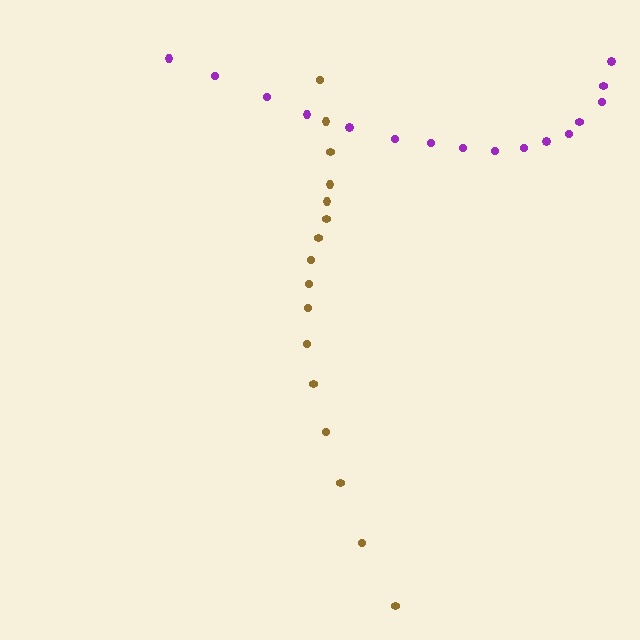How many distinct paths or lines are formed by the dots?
There are 2 distinct paths.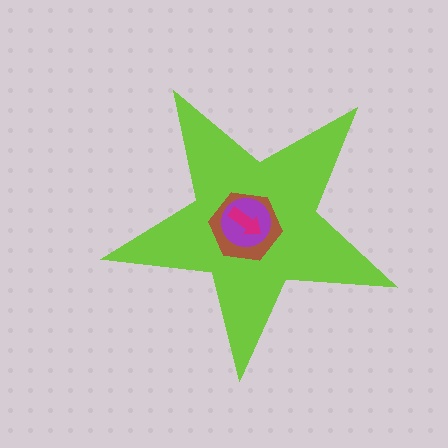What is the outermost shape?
The lime star.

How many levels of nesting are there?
4.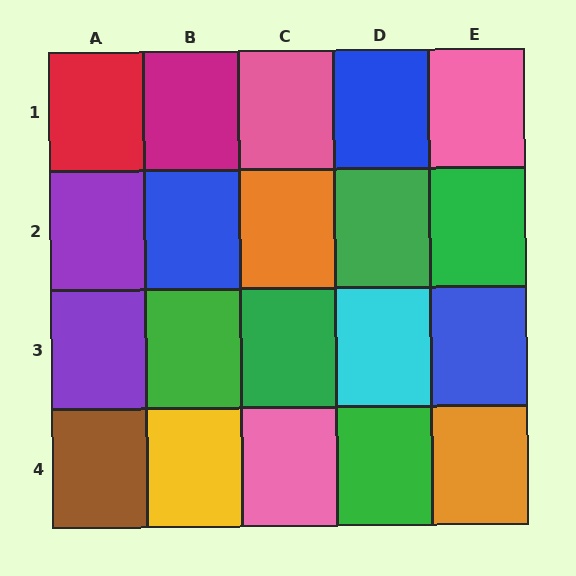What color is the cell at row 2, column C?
Orange.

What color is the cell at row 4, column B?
Yellow.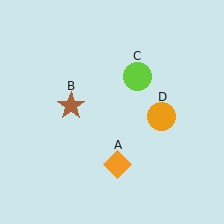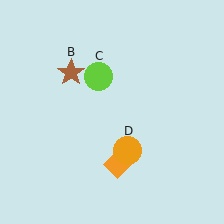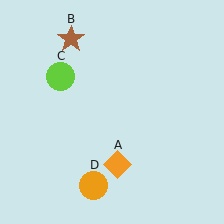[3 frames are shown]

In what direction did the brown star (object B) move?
The brown star (object B) moved up.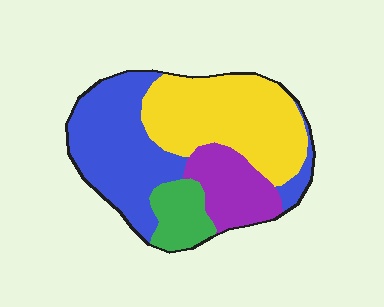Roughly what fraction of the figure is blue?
Blue takes up about three eighths (3/8) of the figure.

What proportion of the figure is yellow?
Yellow covers around 35% of the figure.